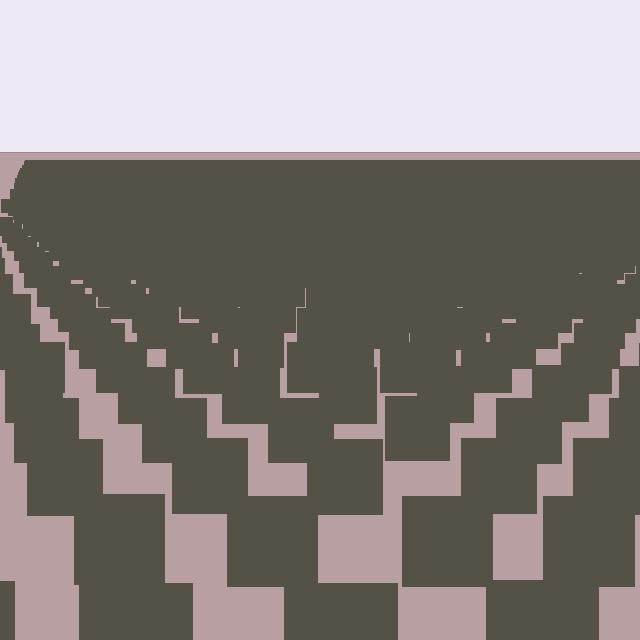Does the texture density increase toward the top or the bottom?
Density increases toward the top.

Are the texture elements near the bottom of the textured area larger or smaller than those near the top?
Larger. Near the bottom, elements are closer to the viewer and appear at a bigger on-screen size.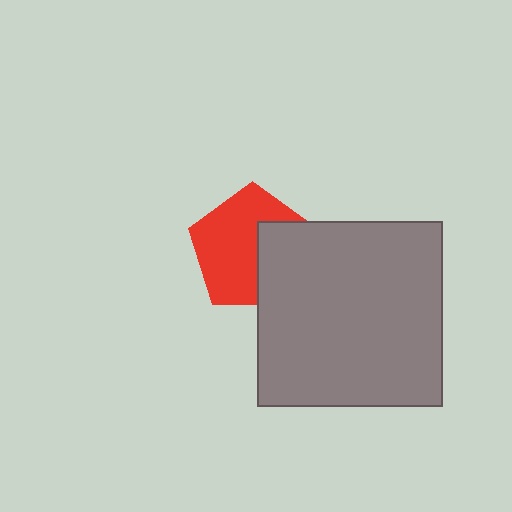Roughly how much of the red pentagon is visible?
About half of it is visible (roughly 64%).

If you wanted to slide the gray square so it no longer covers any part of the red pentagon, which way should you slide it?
Slide it right — that is the most direct way to separate the two shapes.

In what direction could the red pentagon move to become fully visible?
The red pentagon could move left. That would shift it out from behind the gray square entirely.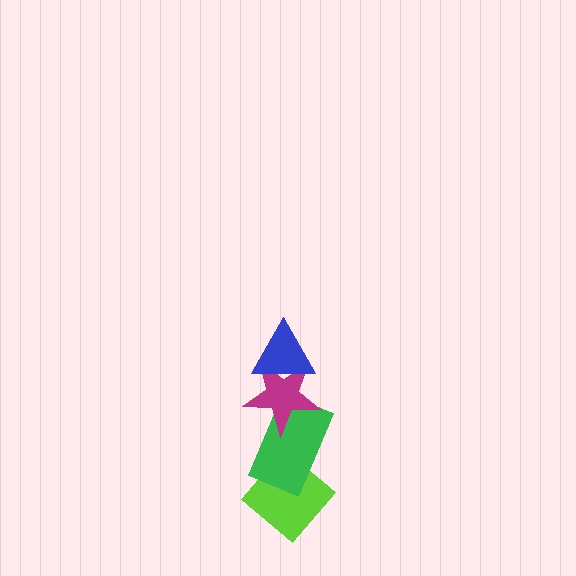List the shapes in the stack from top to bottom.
From top to bottom: the blue triangle, the magenta star, the green rectangle, the lime diamond.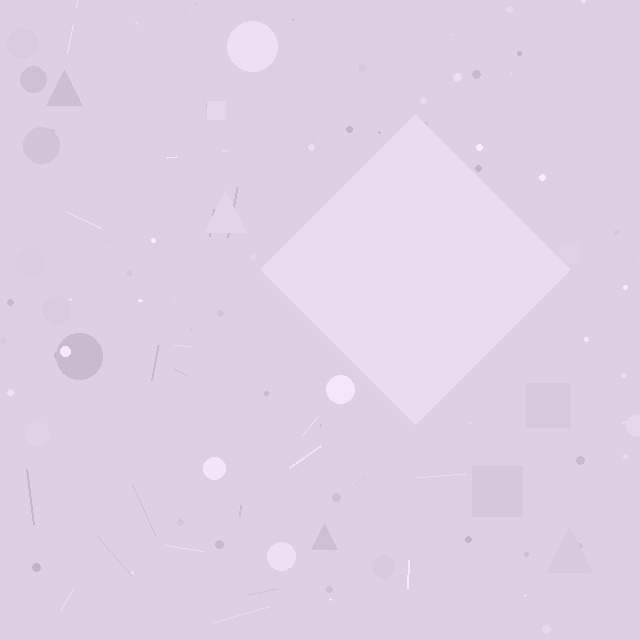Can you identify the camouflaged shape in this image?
The camouflaged shape is a diamond.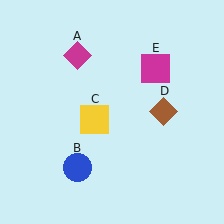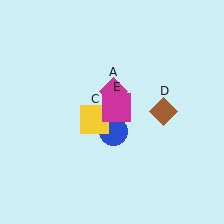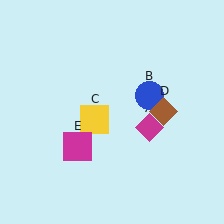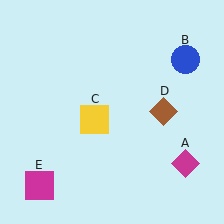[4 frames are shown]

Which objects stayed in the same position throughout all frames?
Yellow square (object C) and brown diamond (object D) remained stationary.